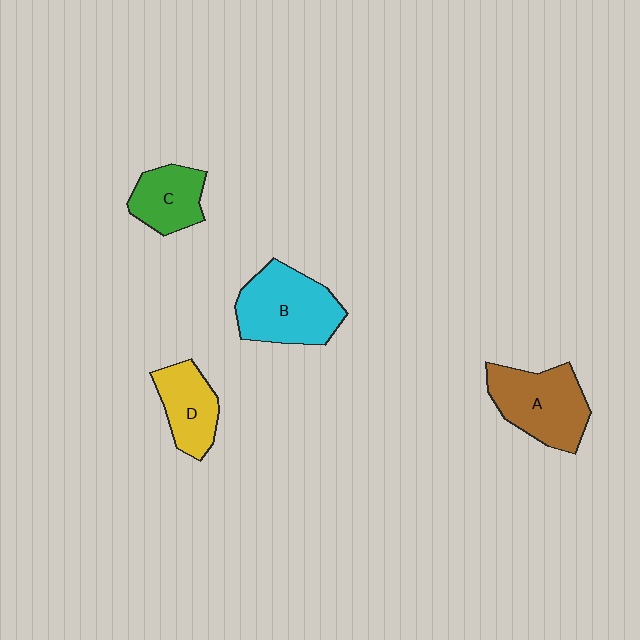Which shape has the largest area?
Shape B (cyan).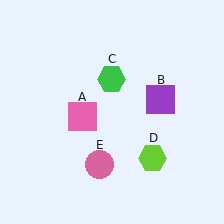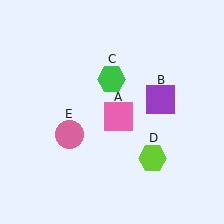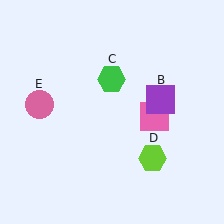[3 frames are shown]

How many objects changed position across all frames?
2 objects changed position: pink square (object A), pink circle (object E).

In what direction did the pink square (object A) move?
The pink square (object A) moved right.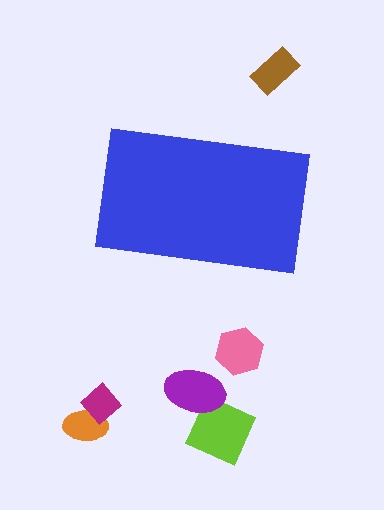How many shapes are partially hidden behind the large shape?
0 shapes are partially hidden.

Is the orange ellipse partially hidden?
No, the orange ellipse is fully visible.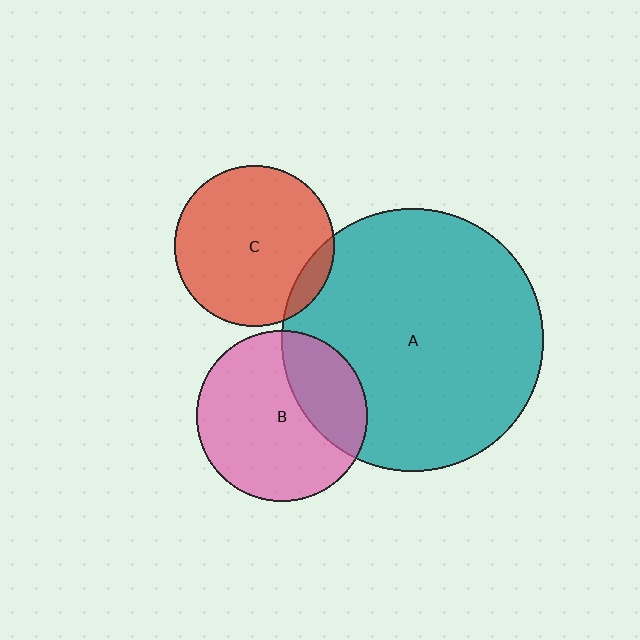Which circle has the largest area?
Circle A (teal).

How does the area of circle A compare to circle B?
Approximately 2.4 times.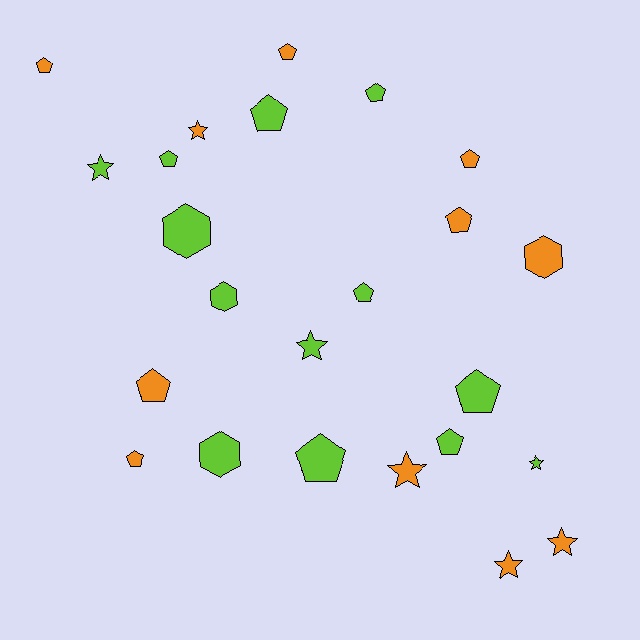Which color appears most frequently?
Lime, with 13 objects.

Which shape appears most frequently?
Pentagon, with 13 objects.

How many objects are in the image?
There are 24 objects.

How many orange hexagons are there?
There is 1 orange hexagon.